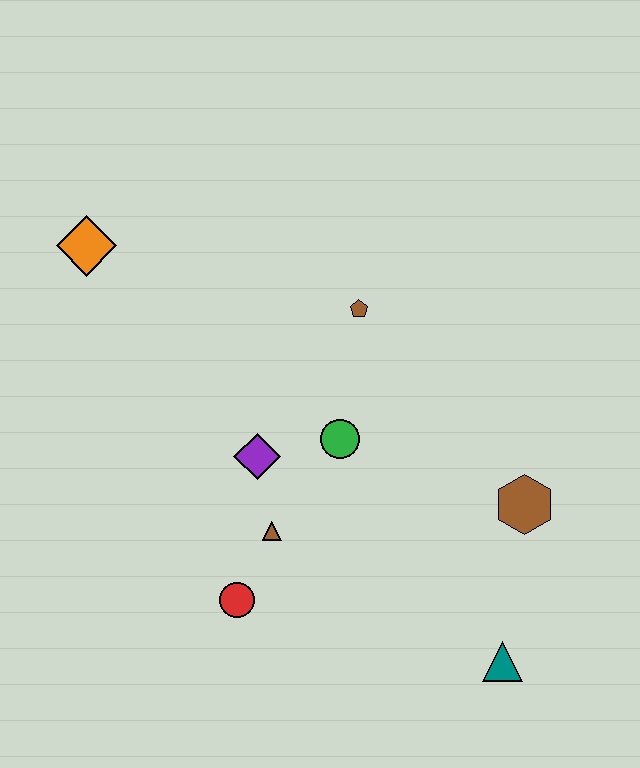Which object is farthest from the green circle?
The orange diamond is farthest from the green circle.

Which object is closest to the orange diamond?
The purple diamond is closest to the orange diamond.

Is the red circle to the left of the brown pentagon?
Yes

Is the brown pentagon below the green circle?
No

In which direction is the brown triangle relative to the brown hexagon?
The brown triangle is to the left of the brown hexagon.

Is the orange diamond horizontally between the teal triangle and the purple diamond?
No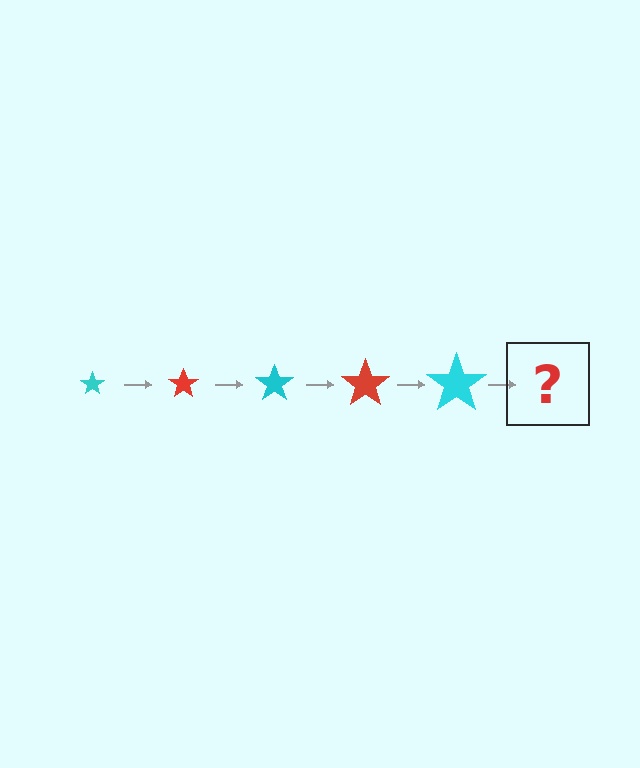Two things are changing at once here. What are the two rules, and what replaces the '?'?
The two rules are that the star grows larger each step and the color cycles through cyan and red. The '?' should be a red star, larger than the previous one.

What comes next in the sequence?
The next element should be a red star, larger than the previous one.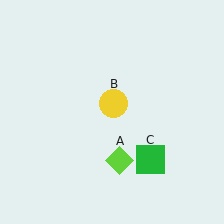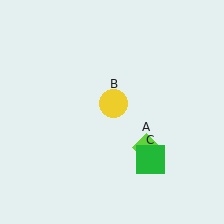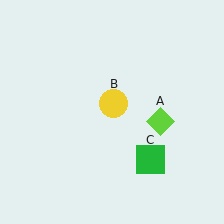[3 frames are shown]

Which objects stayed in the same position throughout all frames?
Yellow circle (object B) and green square (object C) remained stationary.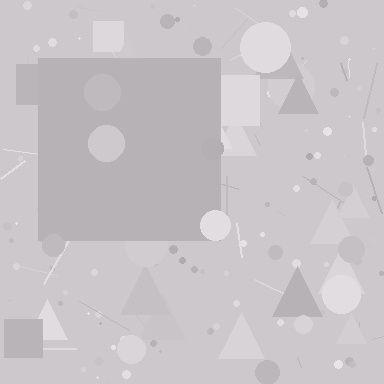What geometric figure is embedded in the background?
A square is embedded in the background.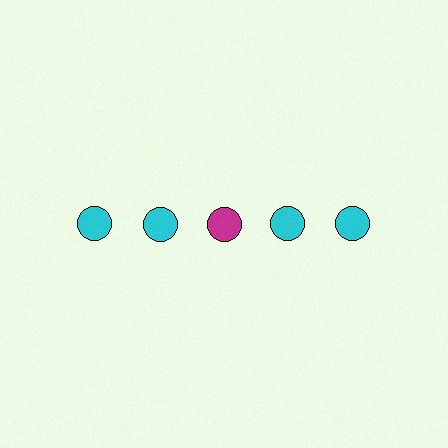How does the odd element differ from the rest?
It has a different color: magenta instead of cyan.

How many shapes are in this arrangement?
There are 5 shapes arranged in a grid pattern.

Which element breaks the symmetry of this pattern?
The magenta circle in the top row, center column breaks the symmetry. All other shapes are cyan circles.